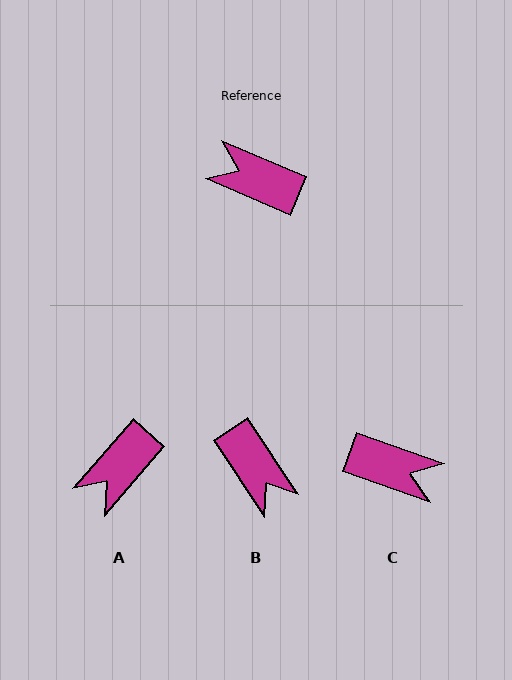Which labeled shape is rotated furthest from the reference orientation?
C, about 176 degrees away.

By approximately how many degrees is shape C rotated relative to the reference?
Approximately 176 degrees clockwise.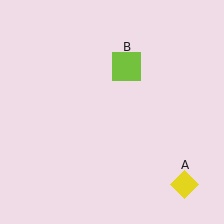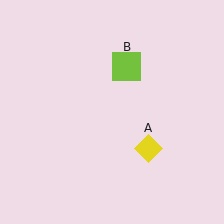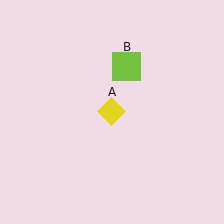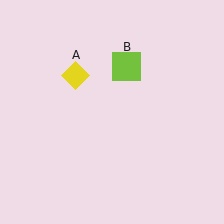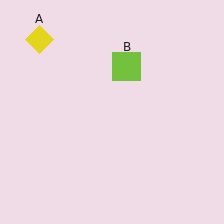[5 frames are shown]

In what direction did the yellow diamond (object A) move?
The yellow diamond (object A) moved up and to the left.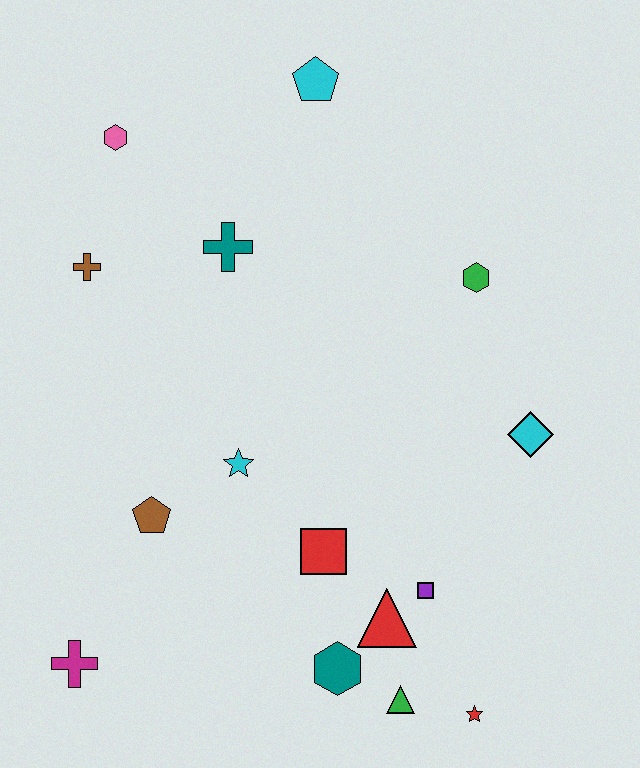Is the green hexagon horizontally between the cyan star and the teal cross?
No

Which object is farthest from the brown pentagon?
The cyan pentagon is farthest from the brown pentagon.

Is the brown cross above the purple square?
Yes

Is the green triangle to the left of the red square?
No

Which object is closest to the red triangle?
The purple square is closest to the red triangle.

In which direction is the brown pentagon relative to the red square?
The brown pentagon is to the left of the red square.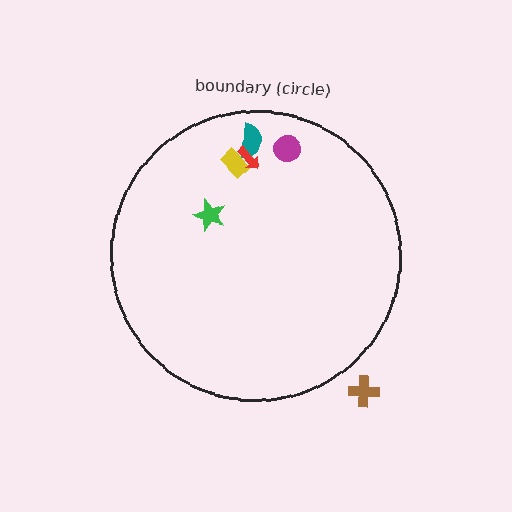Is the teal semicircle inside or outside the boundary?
Inside.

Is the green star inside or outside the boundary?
Inside.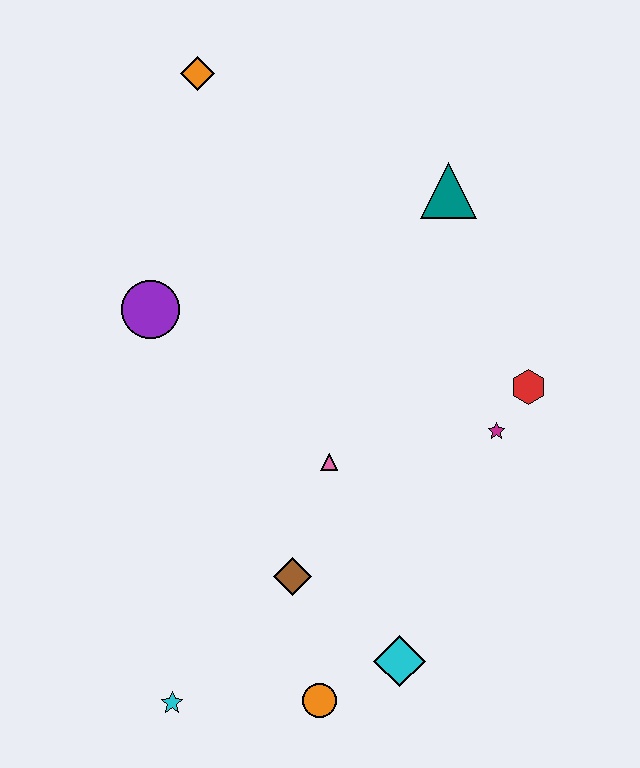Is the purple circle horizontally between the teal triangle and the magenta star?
No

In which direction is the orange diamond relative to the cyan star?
The orange diamond is above the cyan star.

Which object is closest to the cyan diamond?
The orange circle is closest to the cyan diamond.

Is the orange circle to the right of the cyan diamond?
No